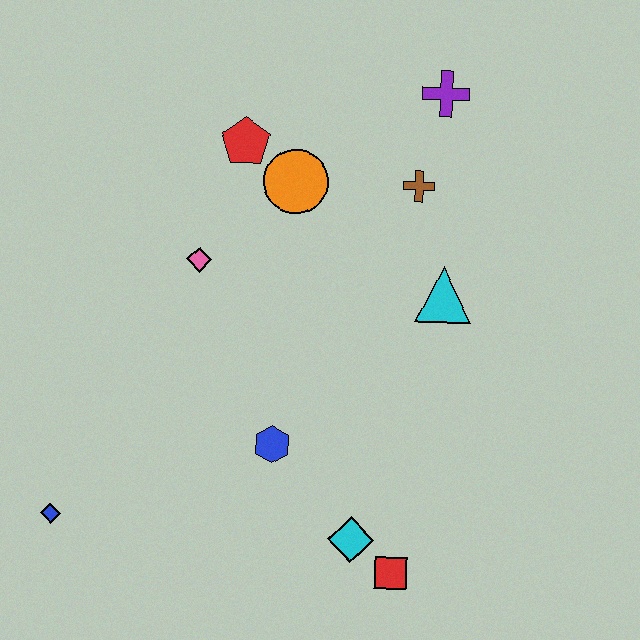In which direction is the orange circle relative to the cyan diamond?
The orange circle is above the cyan diamond.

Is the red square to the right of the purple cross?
No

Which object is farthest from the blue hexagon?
The purple cross is farthest from the blue hexagon.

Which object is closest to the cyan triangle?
The brown cross is closest to the cyan triangle.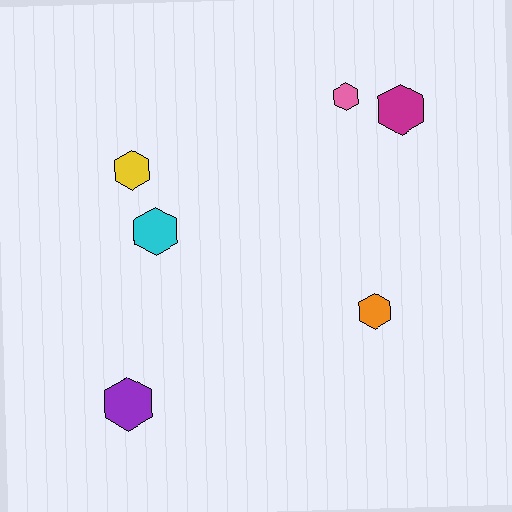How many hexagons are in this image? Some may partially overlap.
There are 6 hexagons.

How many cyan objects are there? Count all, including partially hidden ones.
There is 1 cyan object.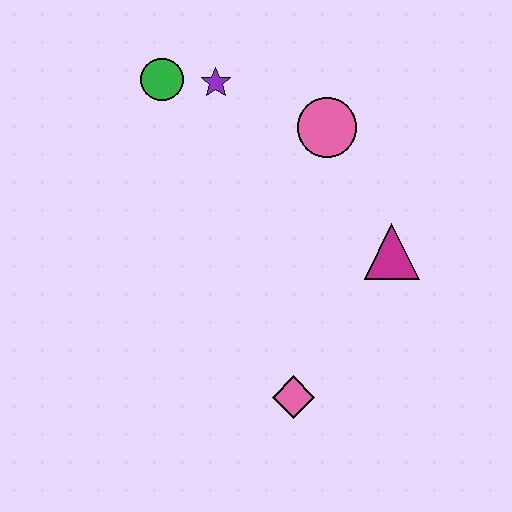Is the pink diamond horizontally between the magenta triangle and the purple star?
Yes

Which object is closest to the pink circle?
The purple star is closest to the pink circle.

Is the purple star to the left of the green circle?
No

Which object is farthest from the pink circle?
The pink diamond is farthest from the pink circle.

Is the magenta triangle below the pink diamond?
No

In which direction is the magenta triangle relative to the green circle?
The magenta triangle is to the right of the green circle.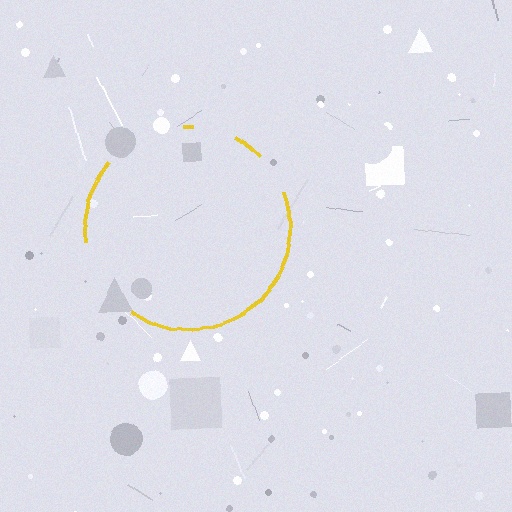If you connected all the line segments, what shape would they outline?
They would outline a circle.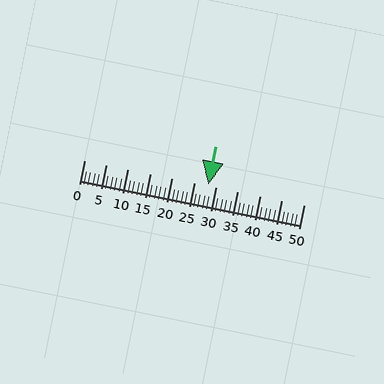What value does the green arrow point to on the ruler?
The green arrow points to approximately 28.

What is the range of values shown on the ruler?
The ruler shows values from 0 to 50.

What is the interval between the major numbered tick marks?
The major tick marks are spaced 5 units apart.